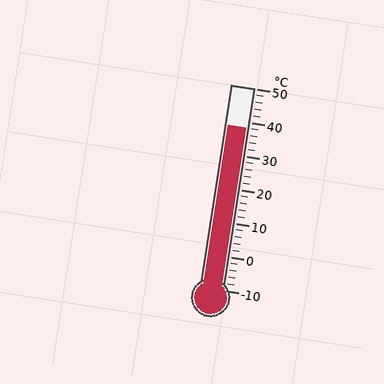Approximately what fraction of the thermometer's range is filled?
The thermometer is filled to approximately 80% of its range.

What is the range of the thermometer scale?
The thermometer scale ranges from -10°C to 50°C.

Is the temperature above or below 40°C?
The temperature is below 40°C.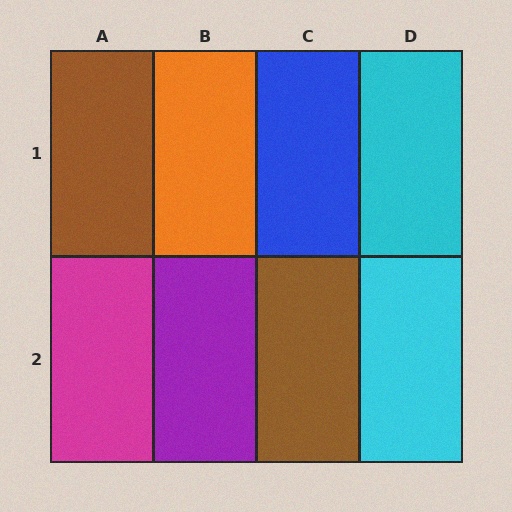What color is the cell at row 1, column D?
Cyan.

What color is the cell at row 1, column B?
Orange.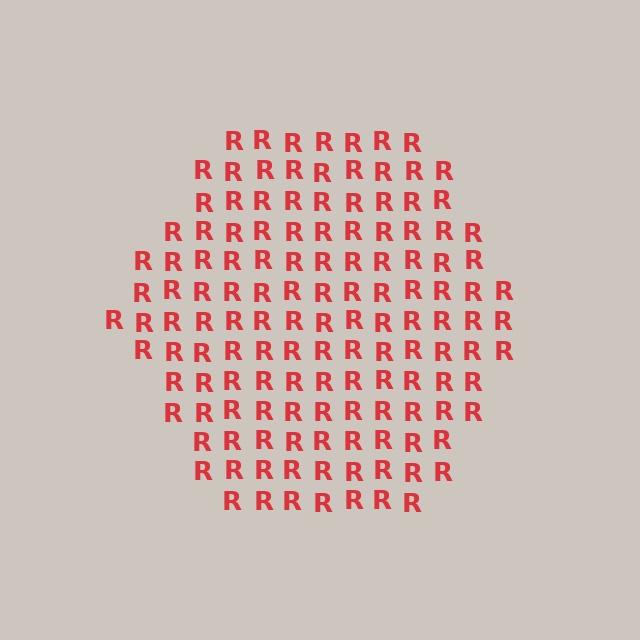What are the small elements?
The small elements are letter R's.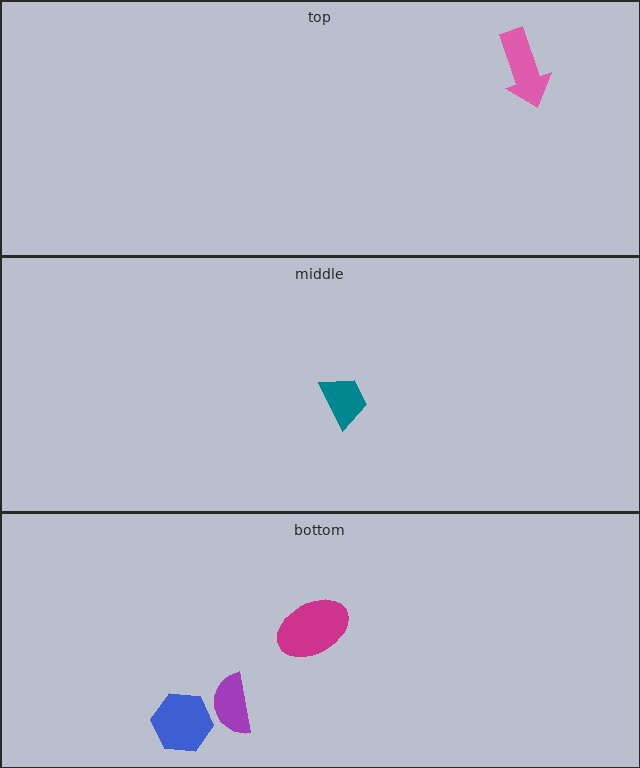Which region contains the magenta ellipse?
The bottom region.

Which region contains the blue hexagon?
The bottom region.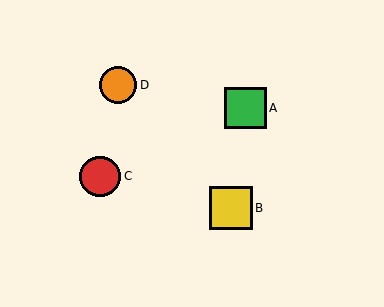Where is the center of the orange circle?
The center of the orange circle is at (118, 85).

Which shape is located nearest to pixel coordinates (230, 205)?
The yellow square (labeled B) at (231, 208) is nearest to that location.